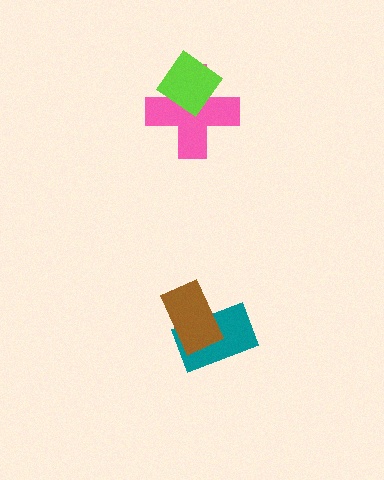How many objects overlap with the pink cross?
1 object overlaps with the pink cross.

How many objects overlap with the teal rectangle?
1 object overlaps with the teal rectangle.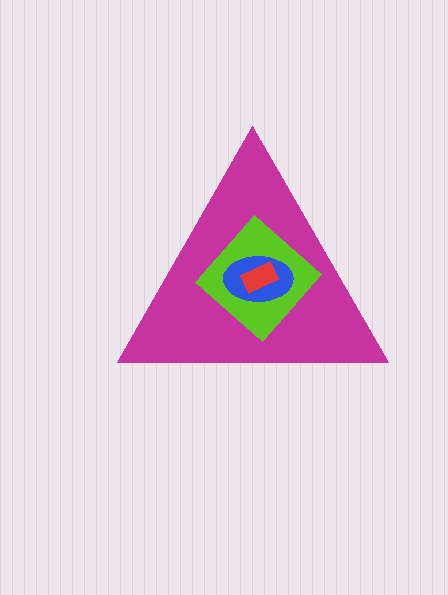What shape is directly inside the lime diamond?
The blue ellipse.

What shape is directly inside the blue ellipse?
The red rectangle.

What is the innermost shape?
The red rectangle.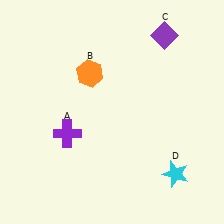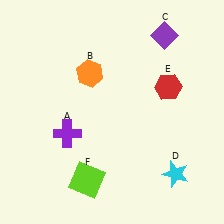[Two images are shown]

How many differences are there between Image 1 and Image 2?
There are 2 differences between the two images.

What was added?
A red hexagon (E), a lime square (F) were added in Image 2.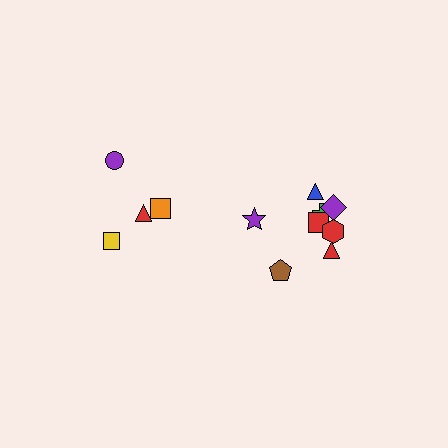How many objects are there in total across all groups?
There are 12 objects.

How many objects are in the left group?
There are 4 objects.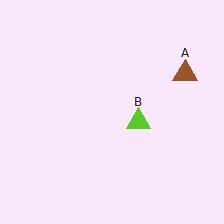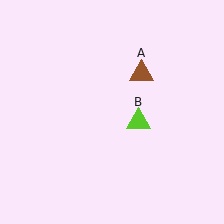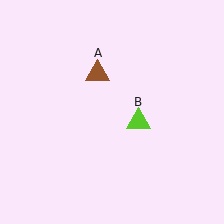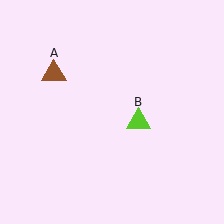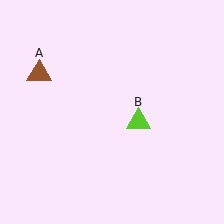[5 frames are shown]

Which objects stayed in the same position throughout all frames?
Lime triangle (object B) remained stationary.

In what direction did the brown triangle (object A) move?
The brown triangle (object A) moved left.